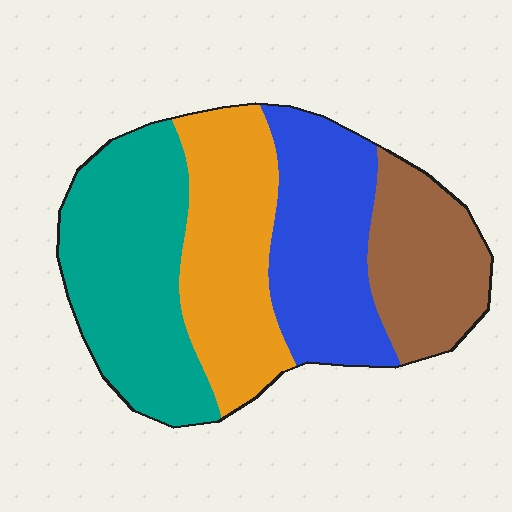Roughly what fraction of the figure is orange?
Orange takes up between a sixth and a third of the figure.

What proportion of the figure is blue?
Blue takes up about one quarter (1/4) of the figure.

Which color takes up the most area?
Teal, at roughly 30%.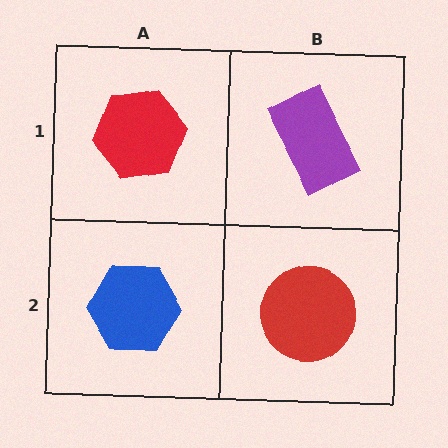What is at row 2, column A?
A blue hexagon.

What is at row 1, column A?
A red hexagon.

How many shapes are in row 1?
2 shapes.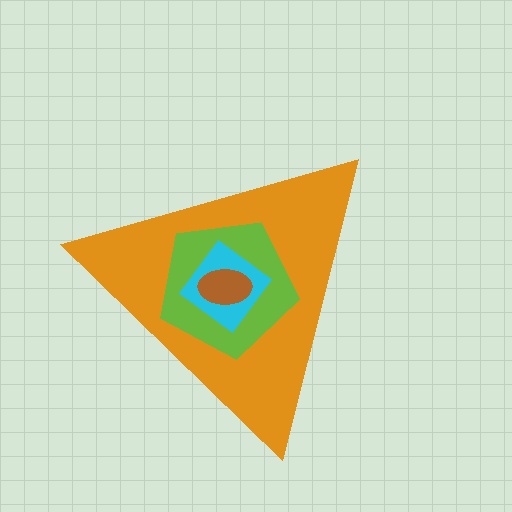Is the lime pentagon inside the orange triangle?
Yes.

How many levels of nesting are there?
4.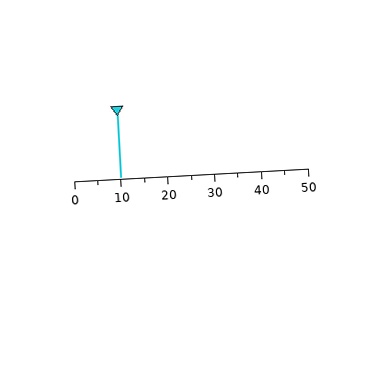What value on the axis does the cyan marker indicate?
The marker indicates approximately 10.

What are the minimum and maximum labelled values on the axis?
The axis runs from 0 to 50.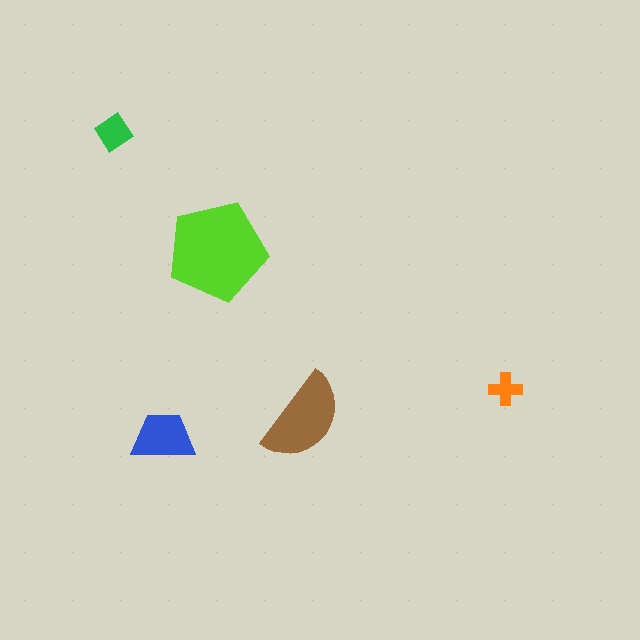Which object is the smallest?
The orange cross.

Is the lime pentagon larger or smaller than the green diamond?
Larger.